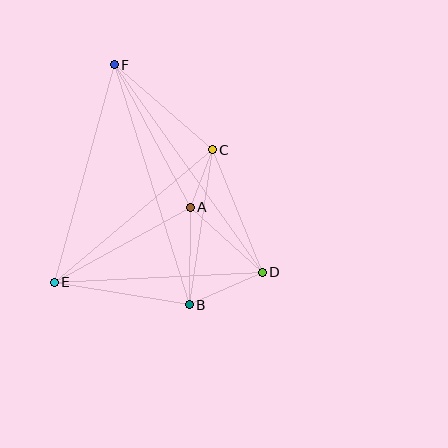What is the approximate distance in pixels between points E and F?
The distance between E and F is approximately 225 pixels.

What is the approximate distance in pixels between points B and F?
The distance between B and F is approximately 251 pixels.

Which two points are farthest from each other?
Points D and F are farthest from each other.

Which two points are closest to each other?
Points A and C are closest to each other.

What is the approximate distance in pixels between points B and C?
The distance between B and C is approximately 157 pixels.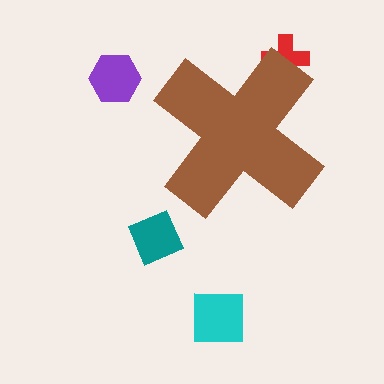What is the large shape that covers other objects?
A brown cross.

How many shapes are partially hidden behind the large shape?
1 shape is partially hidden.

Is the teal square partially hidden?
No, the teal square is fully visible.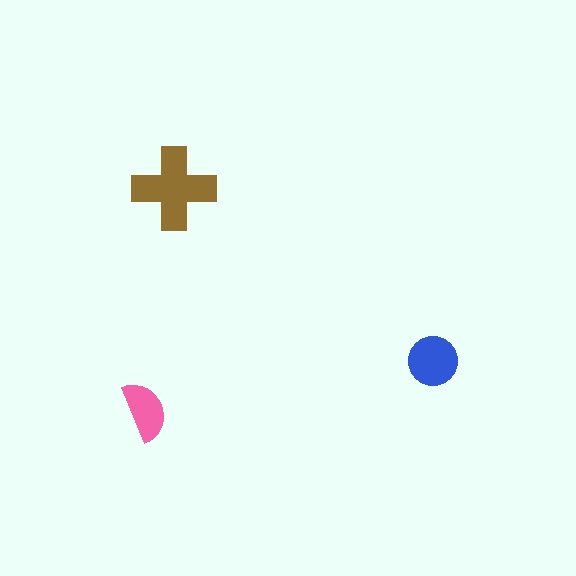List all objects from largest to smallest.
The brown cross, the blue circle, the pink semicircle.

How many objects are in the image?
There are 3 objects in the image.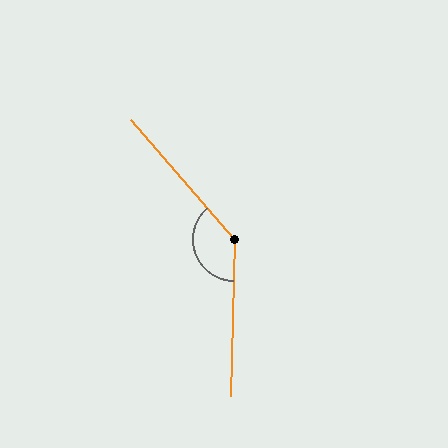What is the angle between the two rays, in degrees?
Approximately 138 degrees.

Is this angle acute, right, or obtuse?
It is obtuse.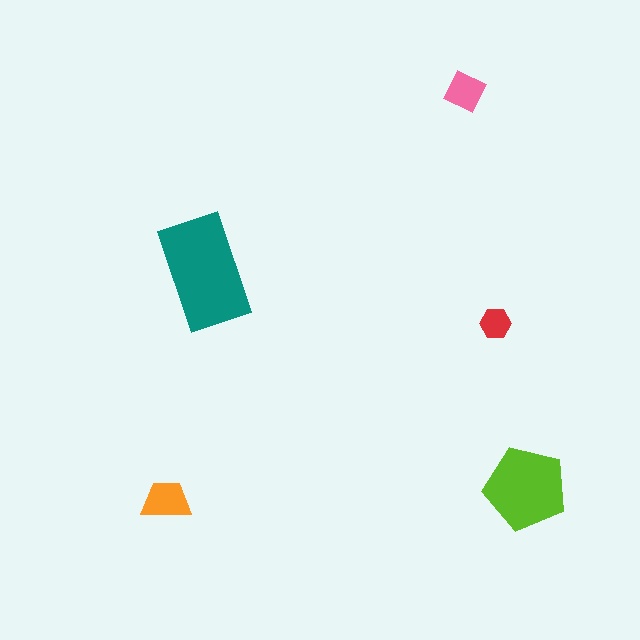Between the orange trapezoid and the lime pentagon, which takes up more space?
The lime pentagon.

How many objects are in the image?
There are 5 objects in the image.